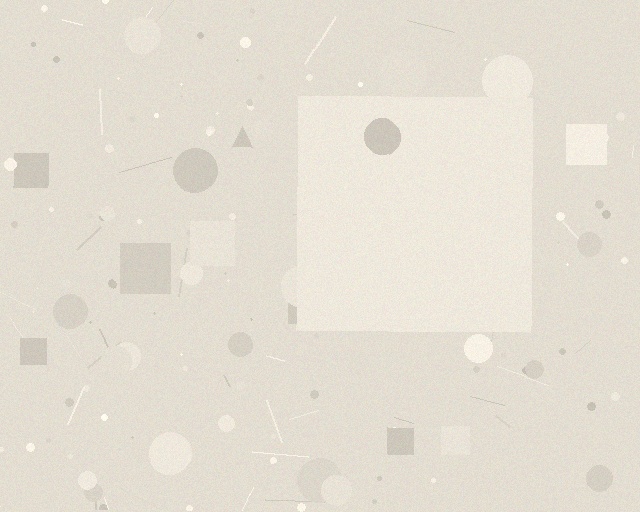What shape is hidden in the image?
A square is hidden in the image.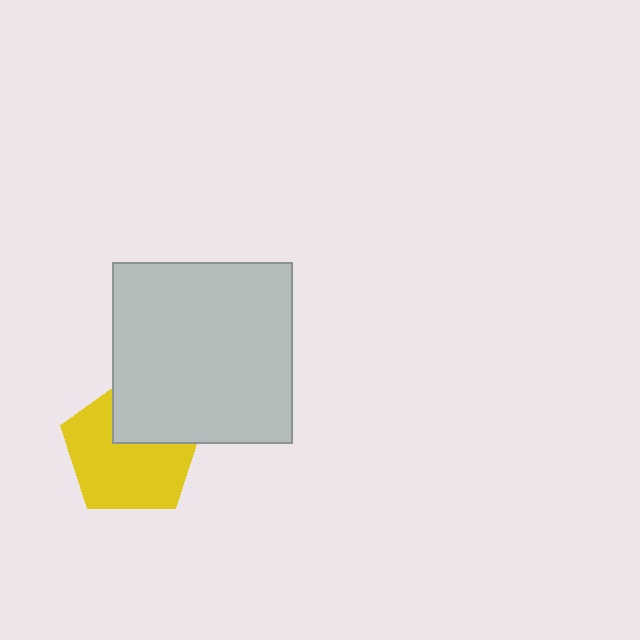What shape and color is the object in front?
The object in front is a light gray square.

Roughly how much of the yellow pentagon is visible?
Most of it is visible (roughly 68%).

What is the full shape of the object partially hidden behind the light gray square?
The partially hidden object is a yellow pentagon.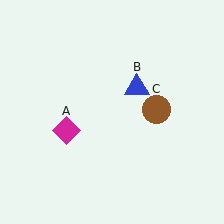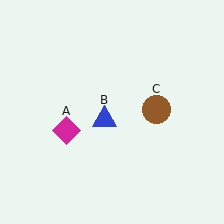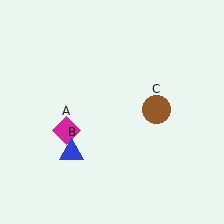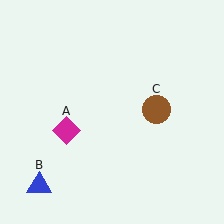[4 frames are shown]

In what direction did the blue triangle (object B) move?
The blue triangle (object B) moved down and to the left.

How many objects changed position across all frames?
1 object changed position: blue triangle (object B).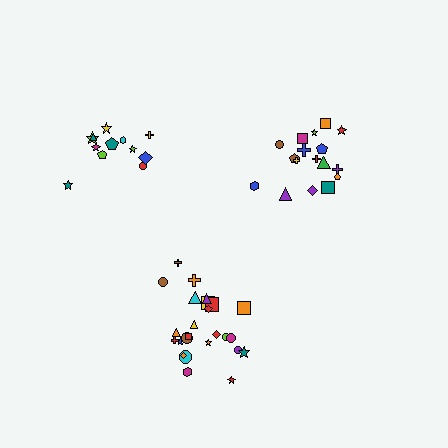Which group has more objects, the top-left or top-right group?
The top-right group.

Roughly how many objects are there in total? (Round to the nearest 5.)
Roughly 55 objects in total.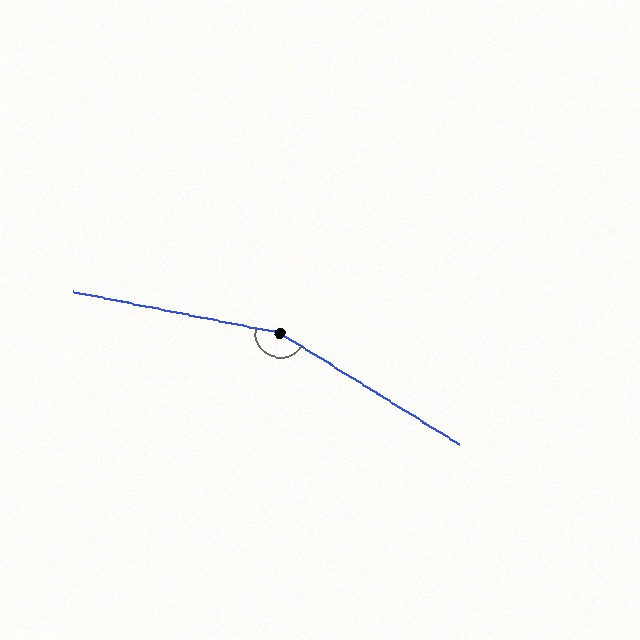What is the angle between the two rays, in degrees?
Approximately 159 degrees.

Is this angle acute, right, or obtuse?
It is obtuse.